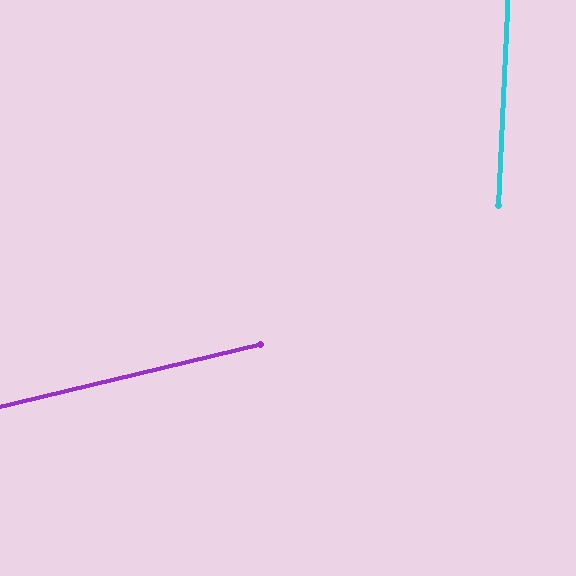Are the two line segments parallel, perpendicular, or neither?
Neither parallel nor perpendicular — they differ by about 74°.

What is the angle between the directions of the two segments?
Approximately 74 degrees.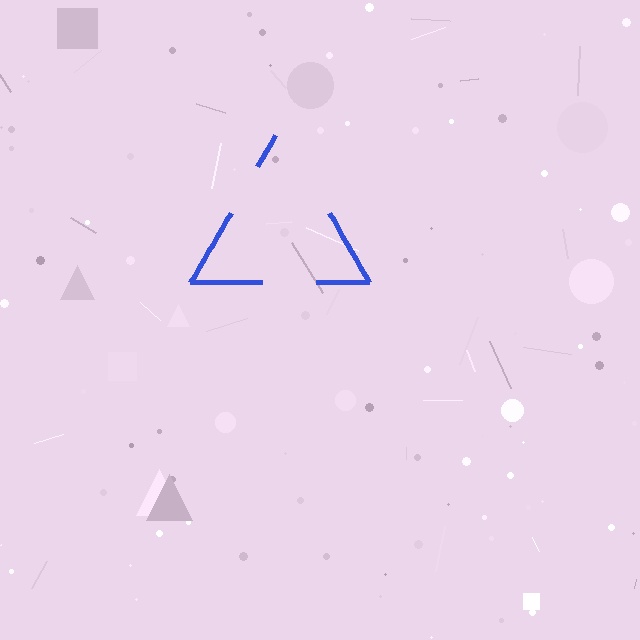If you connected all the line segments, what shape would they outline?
They would outline a triangle.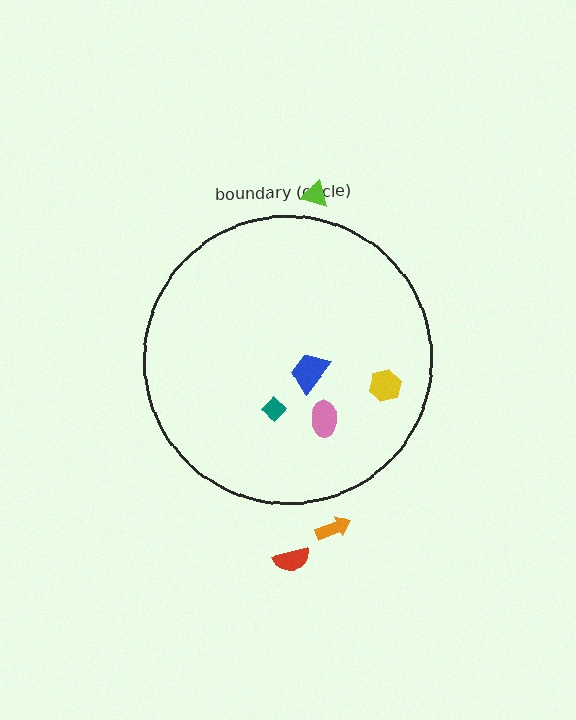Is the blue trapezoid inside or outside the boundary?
Inside.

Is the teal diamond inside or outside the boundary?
Inside.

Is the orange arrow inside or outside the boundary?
Outside.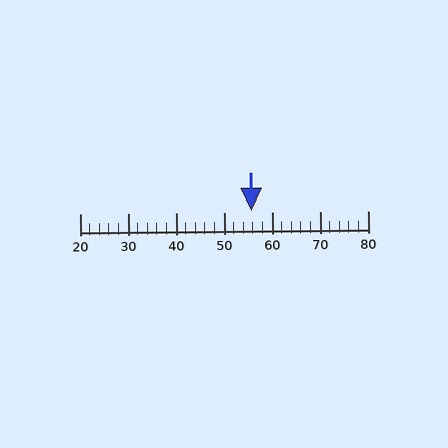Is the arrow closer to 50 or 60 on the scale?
The arrow is closer to 60.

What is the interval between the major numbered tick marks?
The major tick marks are spaced 10 units apart.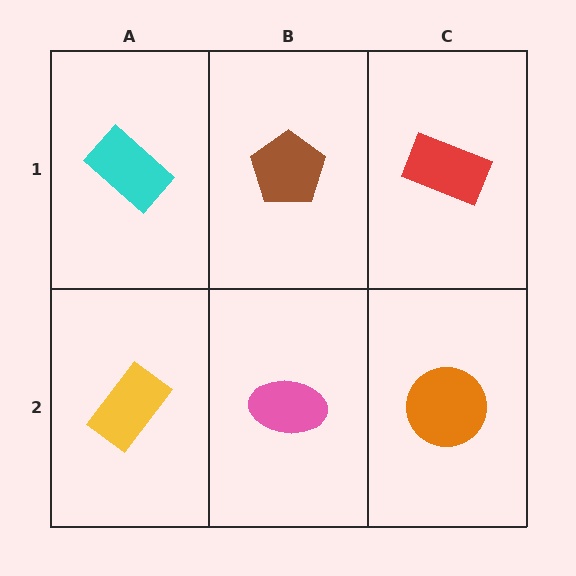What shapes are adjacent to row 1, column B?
A pink ellipse (row 2, column B), a cyan rectangle (row 1, column A), a red rectangle (row 1, column C).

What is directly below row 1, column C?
An orange circle.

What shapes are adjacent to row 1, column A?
A yellow rectangle (row 2, column A), a brown pentagon (row 1, column B).